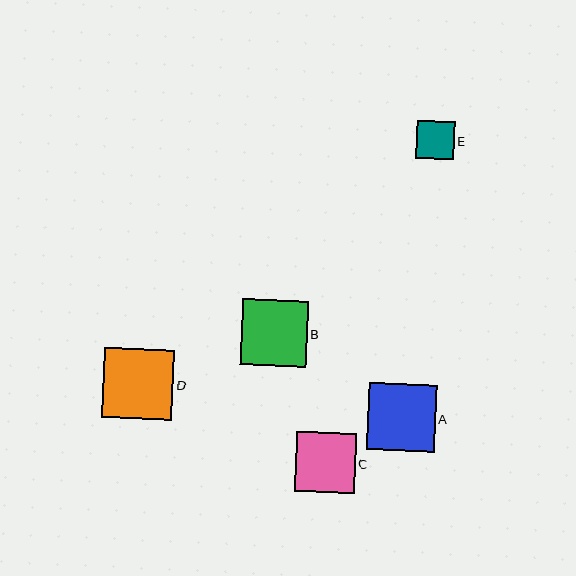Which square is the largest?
Square D is the largest with a size of approximately 70 pixels.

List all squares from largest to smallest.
From largest to smallest: D, A, B, C, E.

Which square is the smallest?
Square E is the smallest with a size of approximately 38 pixels.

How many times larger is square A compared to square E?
Square A is approximately 1.8 times the size of square E.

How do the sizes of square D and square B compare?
Square D and square B are approximately the same size.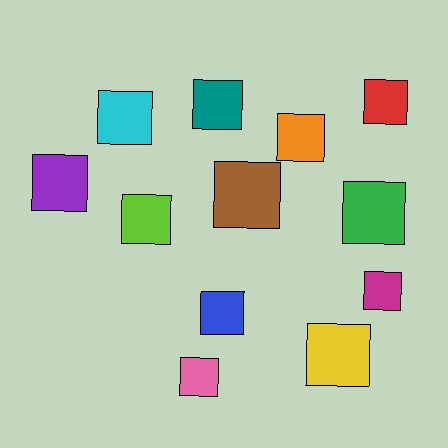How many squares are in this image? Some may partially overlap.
There are 12 squares.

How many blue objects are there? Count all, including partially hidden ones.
There is 1 blue object.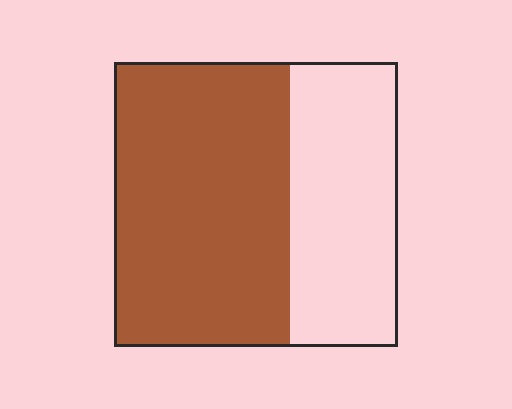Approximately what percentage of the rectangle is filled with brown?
Approximately 60%.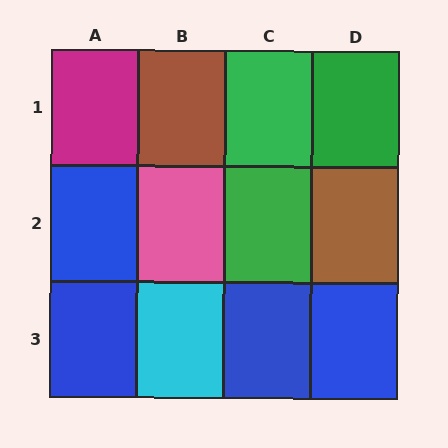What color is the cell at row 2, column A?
Blue.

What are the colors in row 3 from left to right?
Blue, cyan, blue, blue.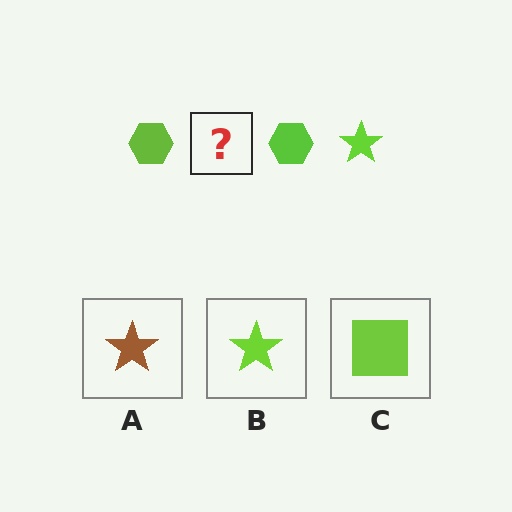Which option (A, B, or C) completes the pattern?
B.